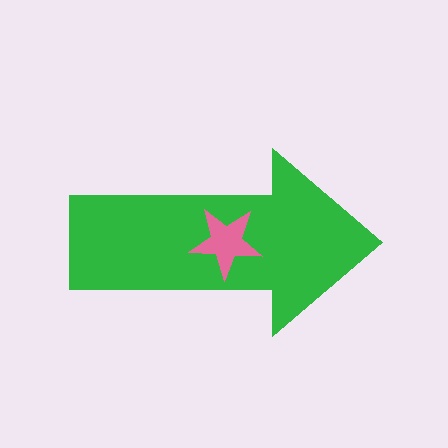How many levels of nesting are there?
2.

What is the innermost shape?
The pink star.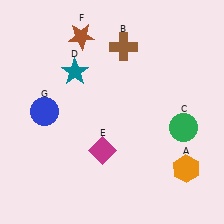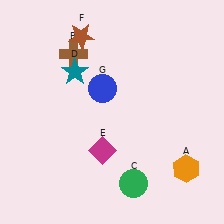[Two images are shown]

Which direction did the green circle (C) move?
The green circle (C) moved down.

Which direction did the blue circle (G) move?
The blue circle (G) moved right.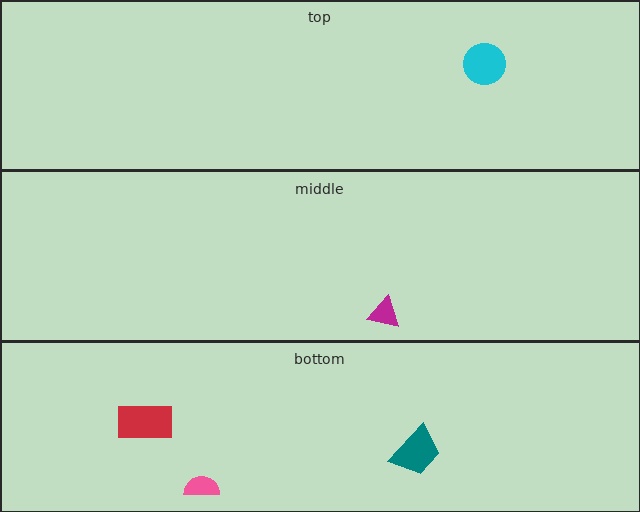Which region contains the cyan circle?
The top region.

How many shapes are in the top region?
1.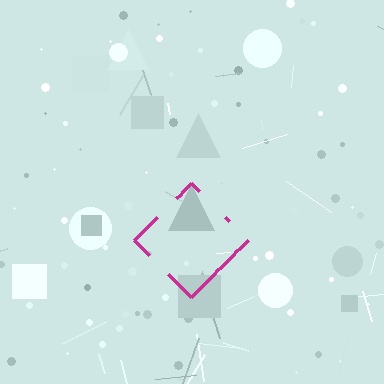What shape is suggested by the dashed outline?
The dashed outline suggests a diamond.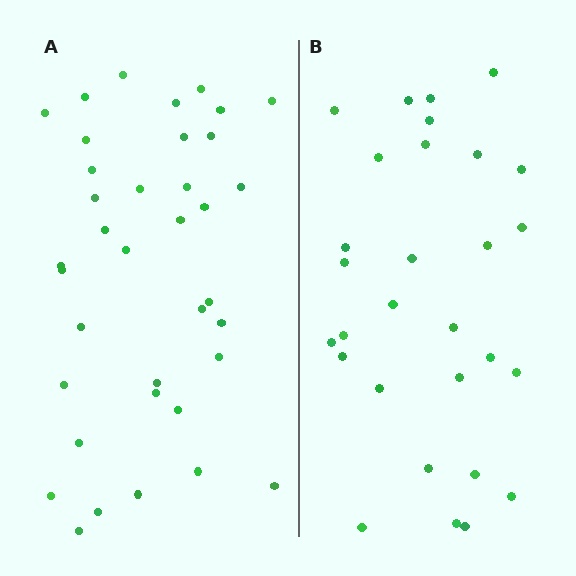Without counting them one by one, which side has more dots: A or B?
Region A (the left region) has more dots.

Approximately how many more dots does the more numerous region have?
Region A has roughly 8 or so more dots than region B.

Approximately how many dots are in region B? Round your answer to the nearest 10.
About 30 dots. (The exact count is 29, which rounds to 30.)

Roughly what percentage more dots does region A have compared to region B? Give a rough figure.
About 30% more.